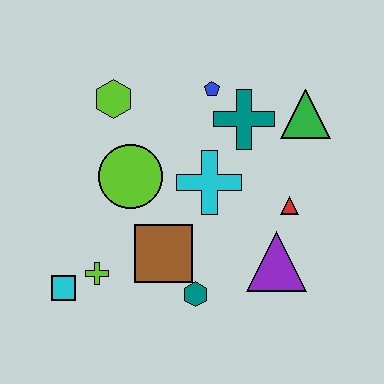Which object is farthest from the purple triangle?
The lime hexagon is farthest from the purple triangle.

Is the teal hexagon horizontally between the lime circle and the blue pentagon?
Yes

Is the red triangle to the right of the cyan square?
Yes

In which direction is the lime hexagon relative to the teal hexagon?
The lime hexagon is above the teal hexagon.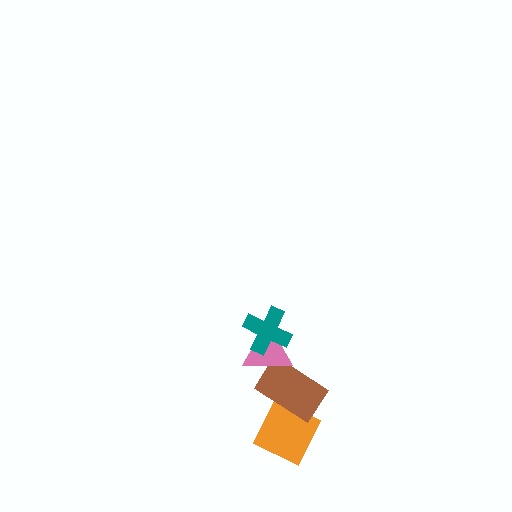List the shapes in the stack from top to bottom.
From top to bottom: the teal cross, the pink triangle, the brown rectangle, the orange diamond.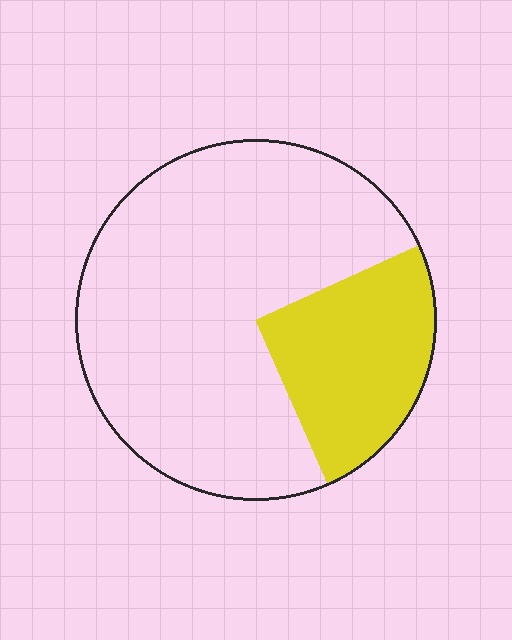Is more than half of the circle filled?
No.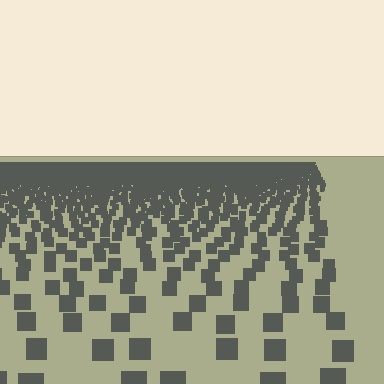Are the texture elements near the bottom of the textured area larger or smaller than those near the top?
Larger. Near the bottom, elements are closer to the viewer and appear at a bigger on-screen size.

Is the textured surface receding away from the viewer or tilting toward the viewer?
The surface is receding away from the viewer. Texture elements get smaller and denser toward the top.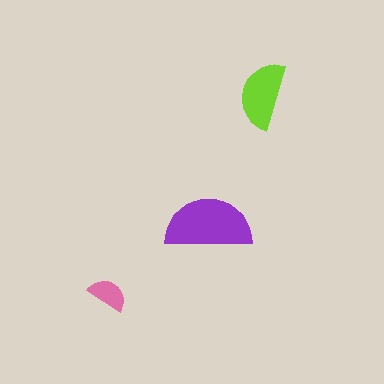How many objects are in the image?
There are 3 objects in the image.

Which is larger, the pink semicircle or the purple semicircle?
The purple one.